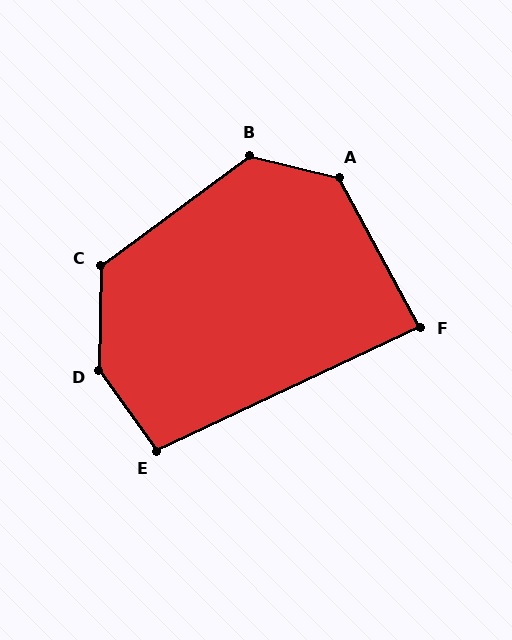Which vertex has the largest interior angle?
D, at approximately 144 degrees.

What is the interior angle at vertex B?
Approximately 129 degrees (obtuse).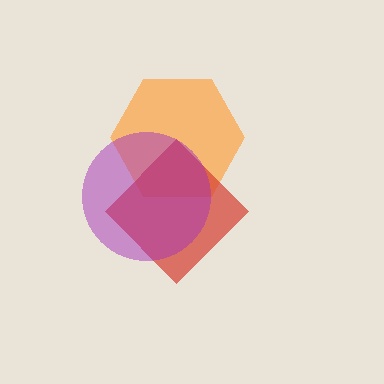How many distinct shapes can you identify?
There are 3 distinct shapes: an orange hexagon, a red diamond, a purple circle.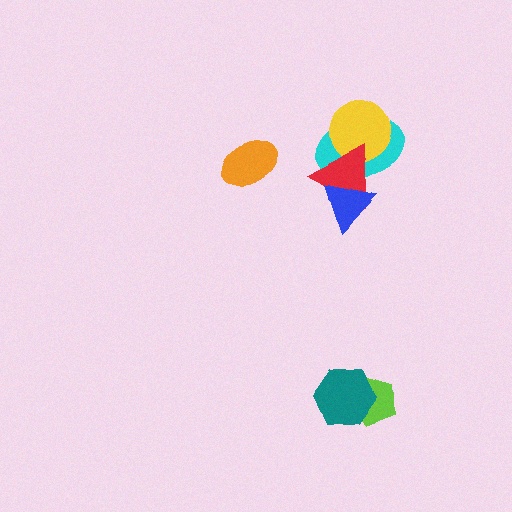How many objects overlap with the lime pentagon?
1 object overlaps with the lime pentagon.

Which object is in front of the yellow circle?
The red triangle is in front of the yellow circle.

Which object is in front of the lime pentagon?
The teal hexagon is in front of the lime pentagon.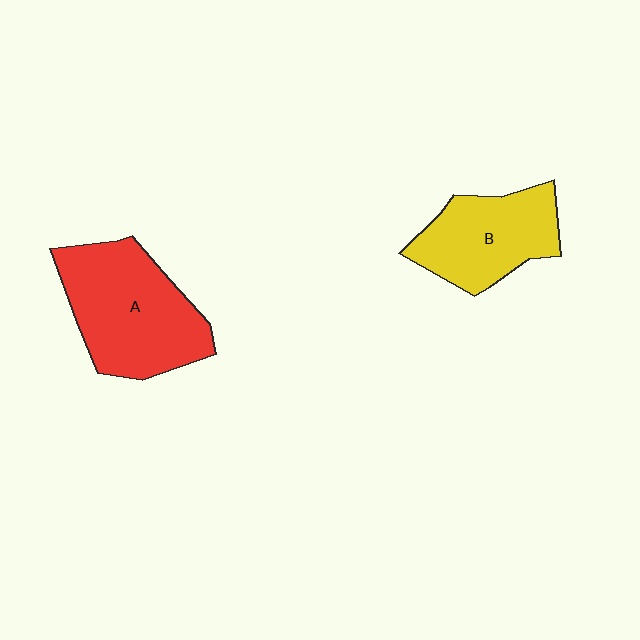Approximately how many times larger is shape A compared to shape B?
Approximately 1.3 times.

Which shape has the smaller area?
Shape B (yellow).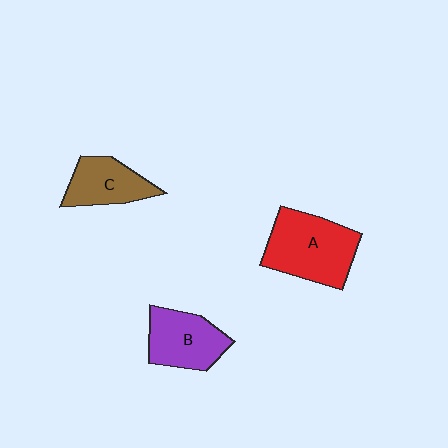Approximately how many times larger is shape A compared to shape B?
Approximately 1.3 times.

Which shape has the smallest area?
Shape C (brown).